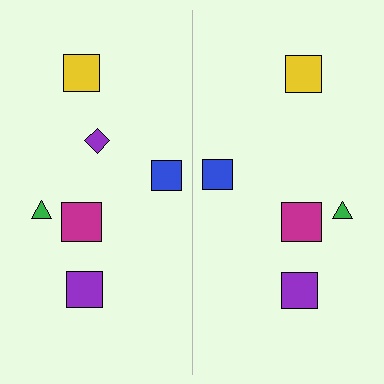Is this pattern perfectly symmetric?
No, the pattern is not perfectly symmetric. A purple diamond is missing from the right side.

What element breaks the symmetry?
A purple diamond is missing from the right side.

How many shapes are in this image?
There are 11 shapes in this image.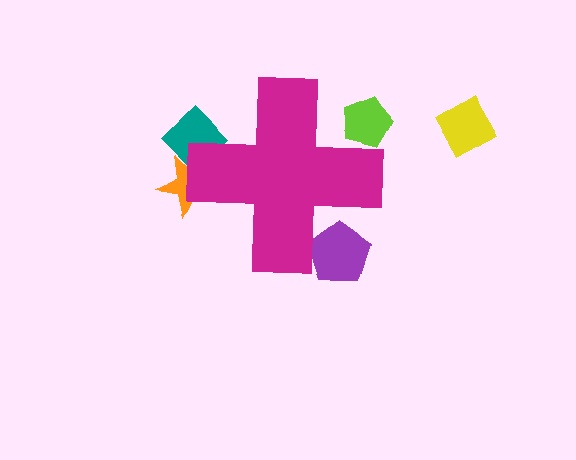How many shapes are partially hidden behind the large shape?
4 shapes are partially hidden.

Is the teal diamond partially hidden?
Yes, the teal diamond is partially hidden behind the magenta cross.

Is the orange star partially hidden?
Yes, the orange star is partially hidden behind the magenta cross.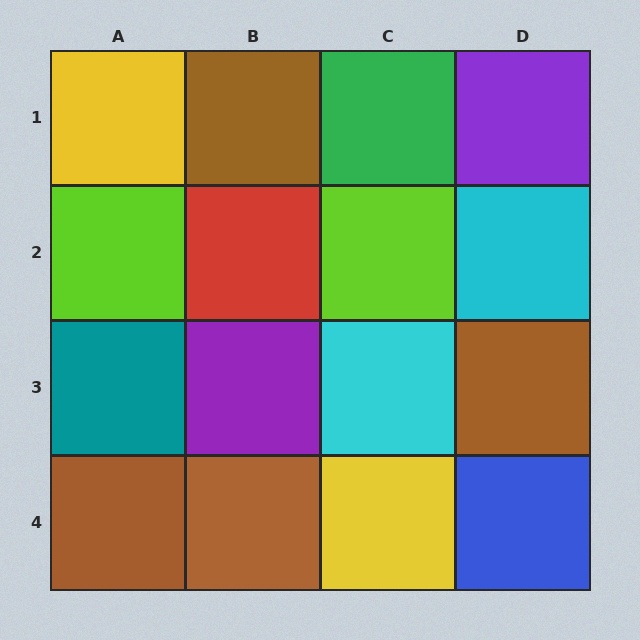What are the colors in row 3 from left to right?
Teal, purple, cyan, brown.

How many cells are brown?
4 cells are brown.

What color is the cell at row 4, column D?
Blue.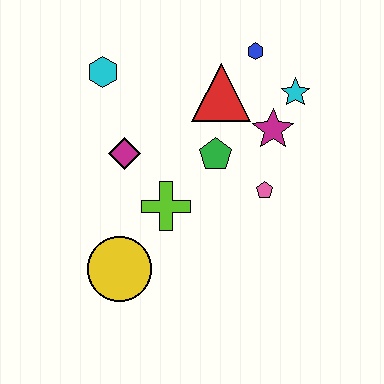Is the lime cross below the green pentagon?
Yes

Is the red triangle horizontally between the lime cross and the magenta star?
Yes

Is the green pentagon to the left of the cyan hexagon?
No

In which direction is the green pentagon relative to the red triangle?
The green pentagon is below the red triangle.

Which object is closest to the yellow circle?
The lime cross is closest to the yellow circle.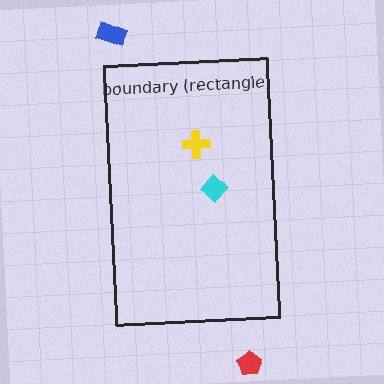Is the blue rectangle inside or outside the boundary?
Outside.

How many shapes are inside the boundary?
2 inside, 2 outside.